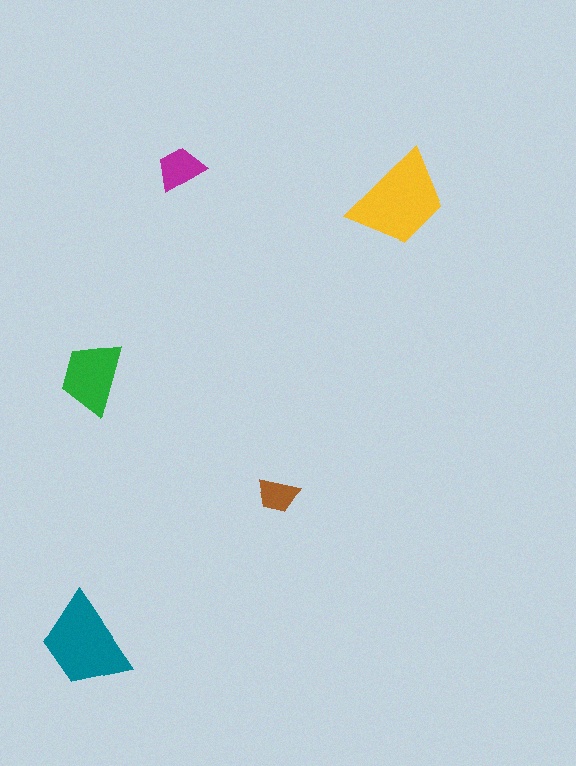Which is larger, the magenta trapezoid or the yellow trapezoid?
The yellow one.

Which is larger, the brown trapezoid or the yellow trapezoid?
The yellow one.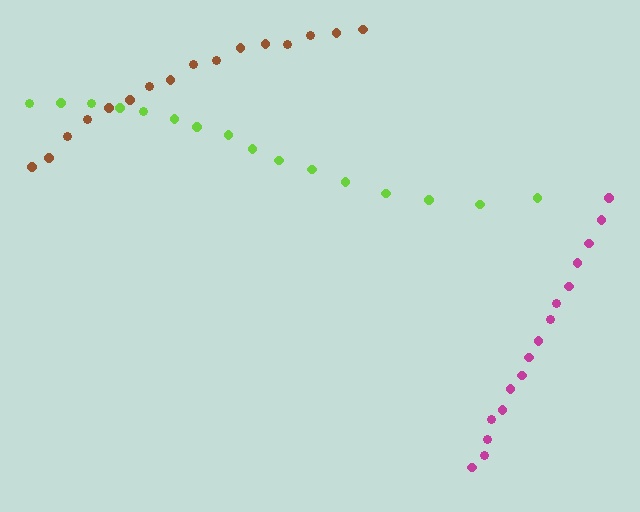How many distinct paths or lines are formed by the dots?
There are 3 distinct paths.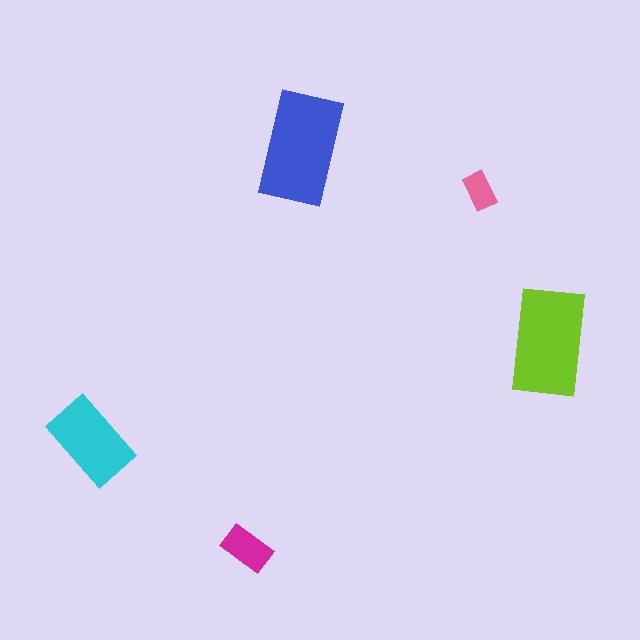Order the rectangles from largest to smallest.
the blue one, the lime one, the cyan one, the magenta one, the pink one.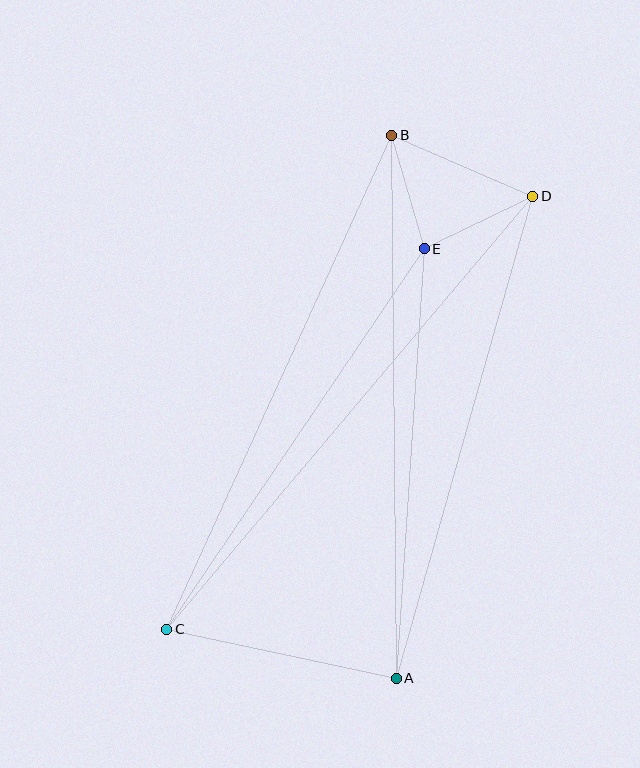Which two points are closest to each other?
Points B and E are closest to each other.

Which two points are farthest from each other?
Points C and D are farthest from each other.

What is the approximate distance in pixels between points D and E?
The distance between D and E is approximately 120 pixels.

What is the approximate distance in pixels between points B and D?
The distance between B and D is approximately 154 pixels.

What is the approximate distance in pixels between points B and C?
The distance between B and C is approximately 543 pixels.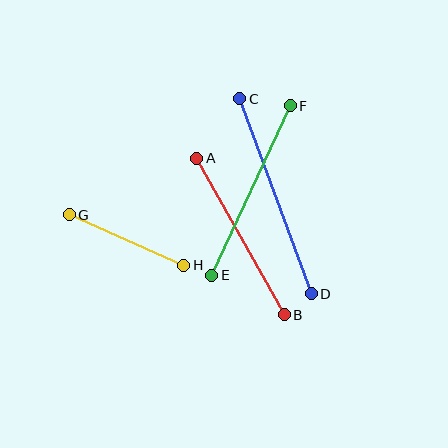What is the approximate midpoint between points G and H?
The midpoint is at approximately (126, 240) pixels.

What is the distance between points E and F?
The distance is approximately 187 pixels.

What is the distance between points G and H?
The distance is approximately 125 pixels.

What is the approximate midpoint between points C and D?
The midpoint is at approximately (276, 196) pixels.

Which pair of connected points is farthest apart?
Points C and D are farthest apart.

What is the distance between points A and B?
The distance is approximately 179 pixels.